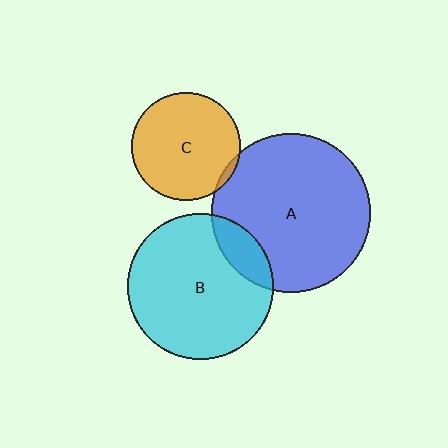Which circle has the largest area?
Circle A (blue).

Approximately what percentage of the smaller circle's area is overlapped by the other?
Approximately 5%.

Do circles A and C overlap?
Yes.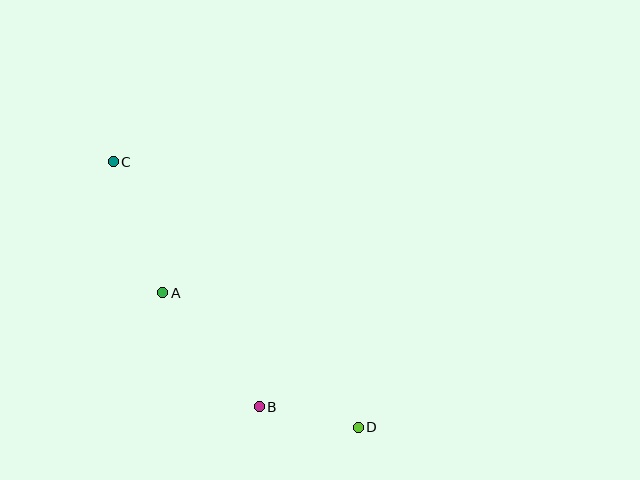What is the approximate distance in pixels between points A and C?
The distance between A and C is approximately 140 pixels.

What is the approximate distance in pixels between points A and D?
The distance between A and D is approximately 237 pixels.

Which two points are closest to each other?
Points B and D are closest to each other.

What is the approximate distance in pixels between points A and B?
The distance between A and B is approximately 149 pixels.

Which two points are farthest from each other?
Points C and D are farthest from each other.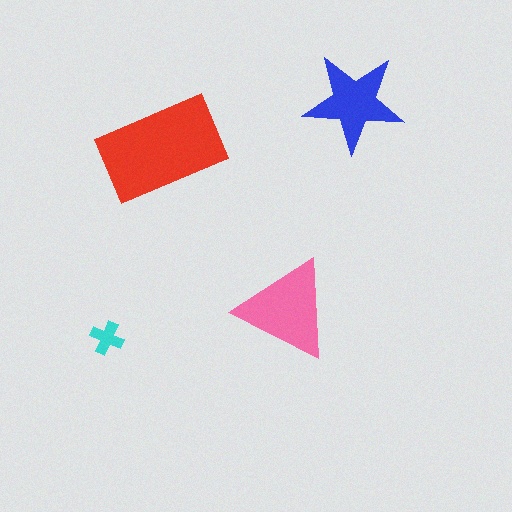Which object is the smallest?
The cyan cross.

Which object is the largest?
The red rectangle.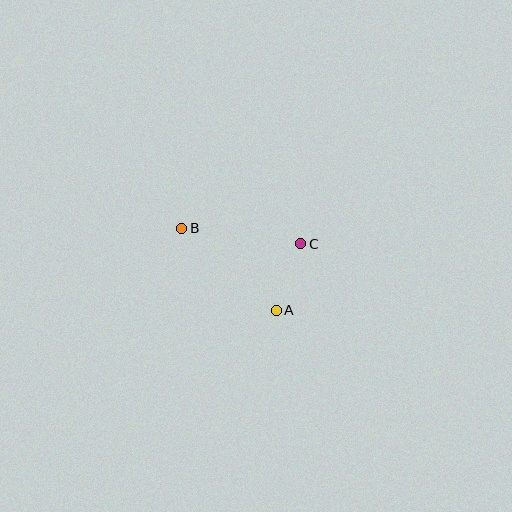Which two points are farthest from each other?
Points A and B are farthest from each other.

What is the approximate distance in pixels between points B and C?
The distance between B and C is approximately 120 pixels.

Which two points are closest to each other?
Points A and C are closest to each other.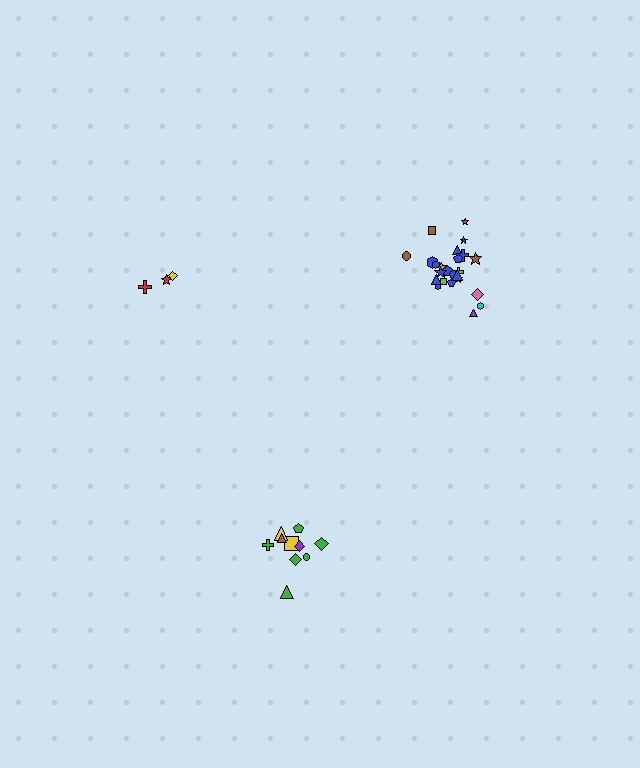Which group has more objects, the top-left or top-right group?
The top-right group.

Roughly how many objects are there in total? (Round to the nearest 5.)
Roughly 40 objects in total.